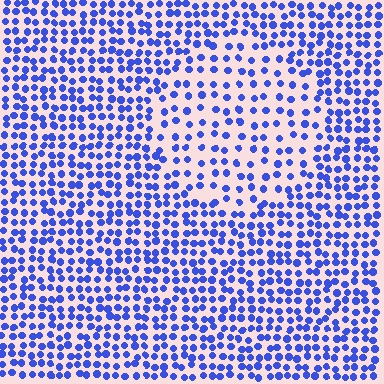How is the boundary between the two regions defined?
The boundary is defined by a change in element density (approximately 1.8x ratio). All elements are the same color, size, and shape.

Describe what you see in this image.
The image contains small blue elements arranged at two different densities. A circle-shaped region is visible where the elements are less densely packed than the surrounding area.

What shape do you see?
I see a circle.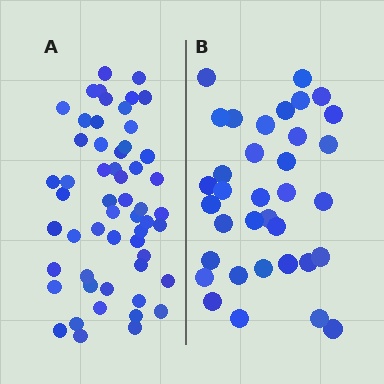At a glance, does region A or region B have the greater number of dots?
Region A (the left region) has more dots.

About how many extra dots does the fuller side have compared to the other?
Region A has approximately 20 more dots than region B.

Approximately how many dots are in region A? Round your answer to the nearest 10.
About 60 dots. (The exact count is 55, which rounds to 60.)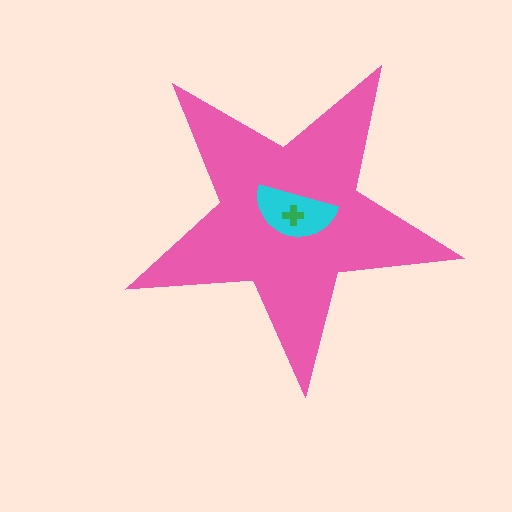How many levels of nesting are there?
3.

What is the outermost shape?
The pink star.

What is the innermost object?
The green cross.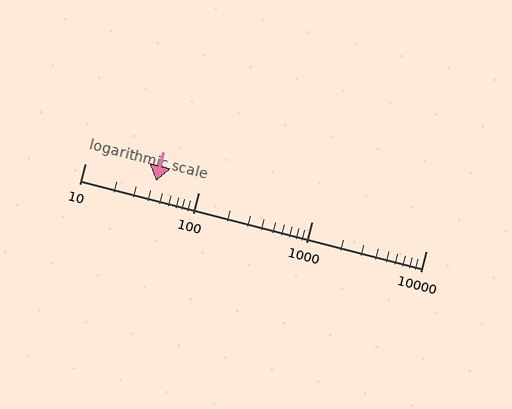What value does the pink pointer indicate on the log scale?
The pointer indicates approximately 42.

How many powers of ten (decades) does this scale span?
The scale spans 3 decades, from 10 to 10000.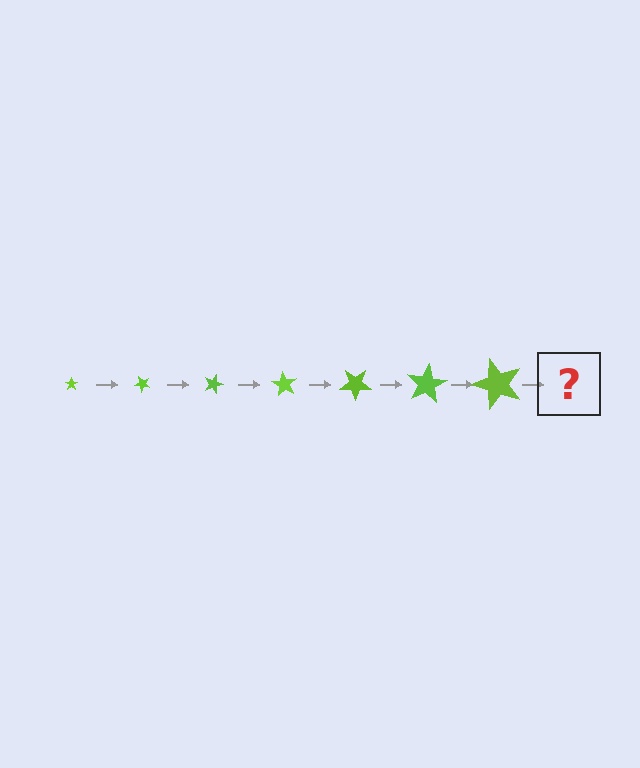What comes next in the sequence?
The next element should be a star, larger than the previous one and rotated 315 degrees from the start.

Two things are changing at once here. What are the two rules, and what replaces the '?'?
The two rules are that the star grows larger each step and it rotates 45 degrees each step. The '?' should be a star, larger than the previous one and rotated 315 degrees from the start.